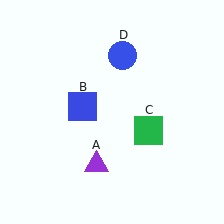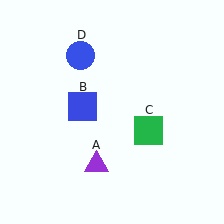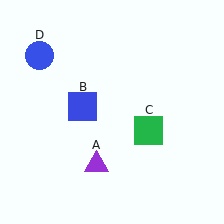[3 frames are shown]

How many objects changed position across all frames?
1 object changed position: blue circle (object D).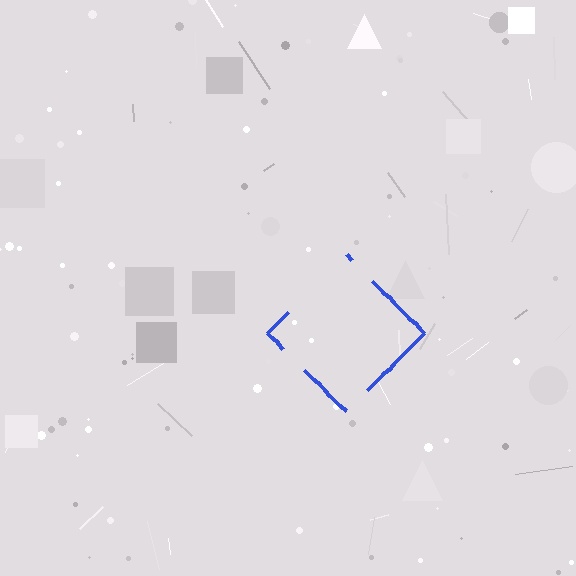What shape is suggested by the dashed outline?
The dashed outline suggests a diamond.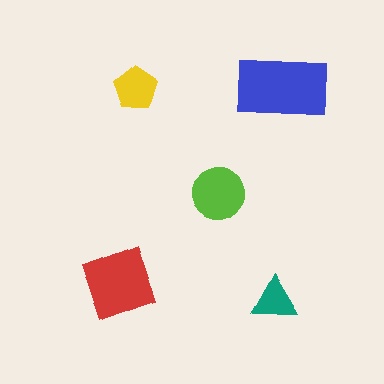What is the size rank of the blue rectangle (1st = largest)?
1st.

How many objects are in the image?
There are 5 objects in the image.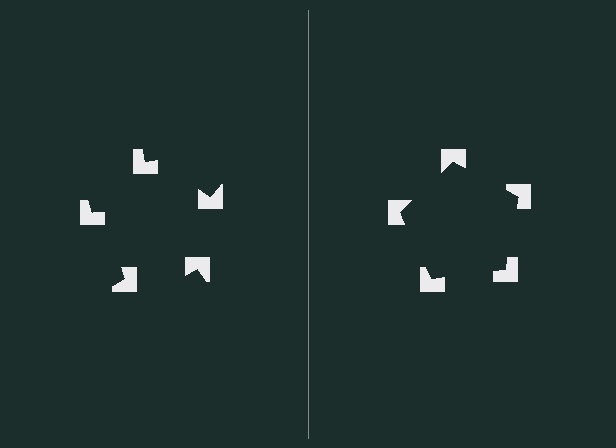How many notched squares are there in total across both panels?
10 — 5 on each side.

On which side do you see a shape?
An illusory pentagon appears on the right side. On the left side the wedge cuts are rotated, so no coherent shape forms.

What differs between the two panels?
The notched squares are positioned identically on both sides; only the wedge orientations differ. On the right they align to a pentagon; on the left they are misaligned.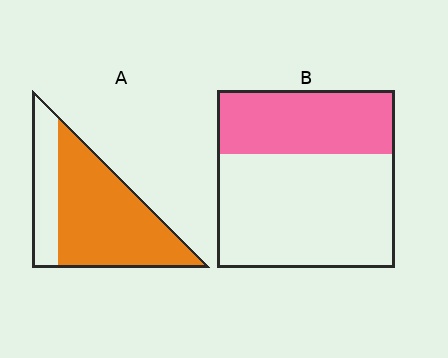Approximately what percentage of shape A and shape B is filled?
A is approximately 75% and B is approximately 35%.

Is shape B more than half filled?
No.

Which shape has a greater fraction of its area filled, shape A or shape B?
Shape A.